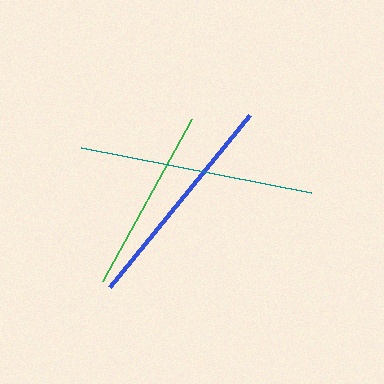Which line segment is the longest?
The teal line is the longest at approximately 233 pixels.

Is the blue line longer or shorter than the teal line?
The teal line is longer than the blue line.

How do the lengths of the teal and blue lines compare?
The teal and blue lines are approximately the same length.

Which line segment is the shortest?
The green line is the shortest at approximately 185 pixels.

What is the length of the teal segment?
The teal segment is approximately 233 pixels long.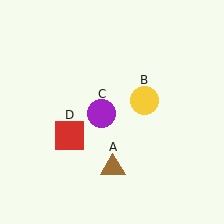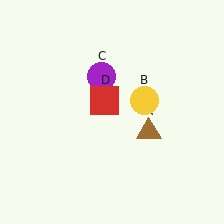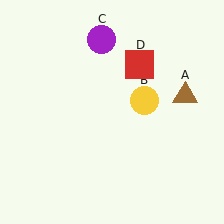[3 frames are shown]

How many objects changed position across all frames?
3 objects changed position: brown triangle (object A), purple circle (object C), red square (object D).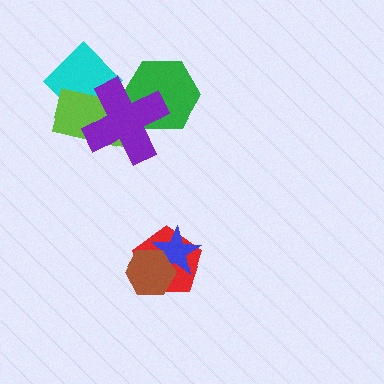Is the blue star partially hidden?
Yes, it is partially covered by another shape.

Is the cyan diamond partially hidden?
Yes, it is partially covered by another shape.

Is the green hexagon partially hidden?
Yes, it is partially covered by another shape.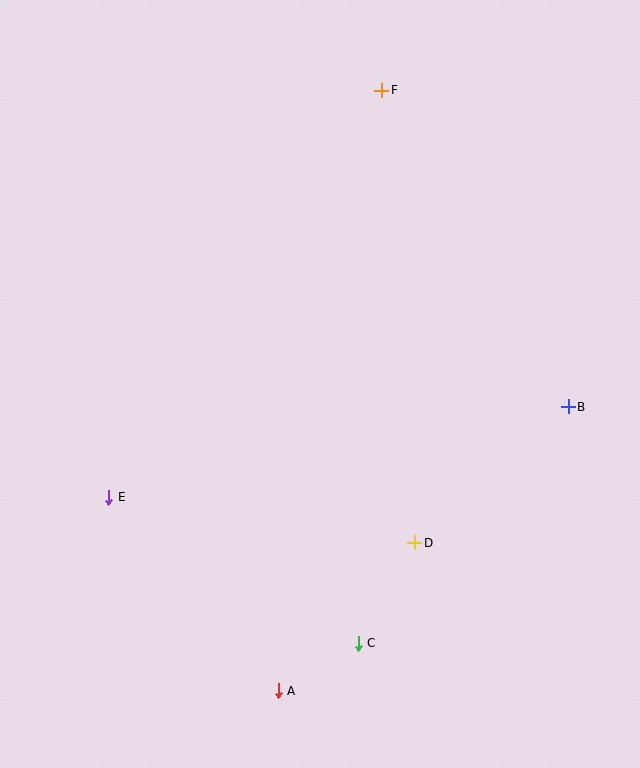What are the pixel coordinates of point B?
Point B is at (568, 407).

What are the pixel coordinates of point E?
Point E is at (109, 497).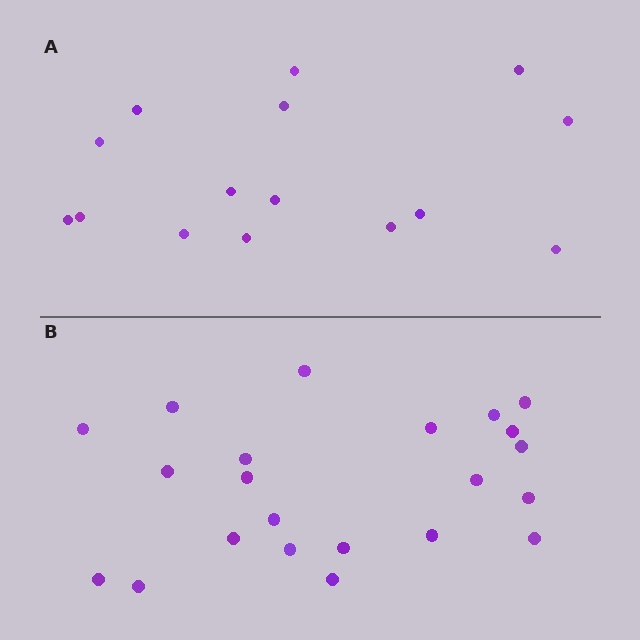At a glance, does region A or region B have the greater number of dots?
Region B (the bottom region) has more dots.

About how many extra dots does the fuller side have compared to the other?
Region B has roughly 8 or so more dots than region A.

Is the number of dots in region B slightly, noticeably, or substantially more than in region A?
Region B has substantially more. The ratio is roughly 1.5 to 1.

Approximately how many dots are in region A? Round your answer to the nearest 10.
About 20 dots. (The exact count is 15, which rounds to 20.)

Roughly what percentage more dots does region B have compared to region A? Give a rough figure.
About 45% more.